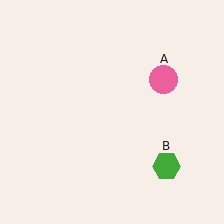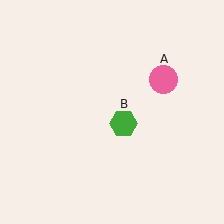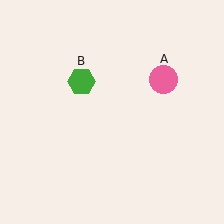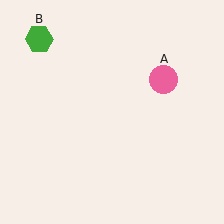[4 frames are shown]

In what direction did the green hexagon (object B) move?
The green hexagon (object B) moved up and to the left.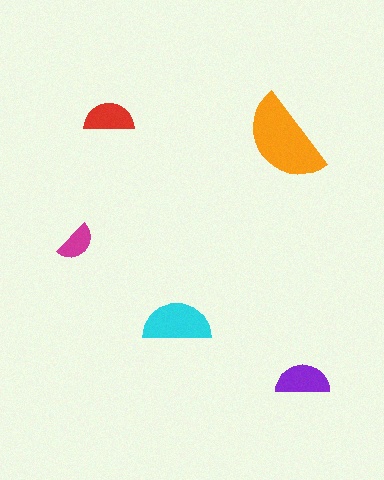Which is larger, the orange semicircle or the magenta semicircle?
The orange one.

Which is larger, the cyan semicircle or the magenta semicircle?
The cyan one.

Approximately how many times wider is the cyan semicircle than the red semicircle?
About 1.5 times wider.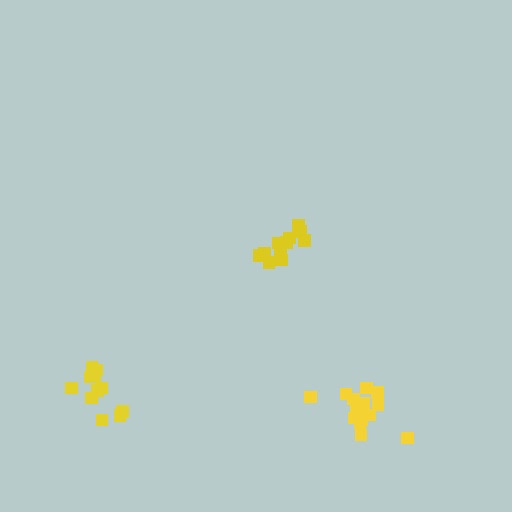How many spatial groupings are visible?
There are 3 spatial groupings.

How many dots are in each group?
Group 1: 12 dots, Group 2: 14 dots, Group 3: 11 dots (37 total).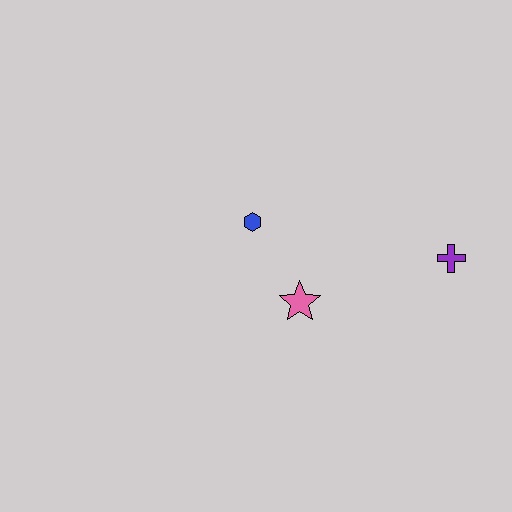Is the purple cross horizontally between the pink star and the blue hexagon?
No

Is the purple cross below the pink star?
No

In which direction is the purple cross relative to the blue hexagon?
The purple cross is to the right of the blue hexagon.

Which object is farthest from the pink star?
The purple cross is farthest from the pink star.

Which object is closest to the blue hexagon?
The pink star is closest to the blue hexagon.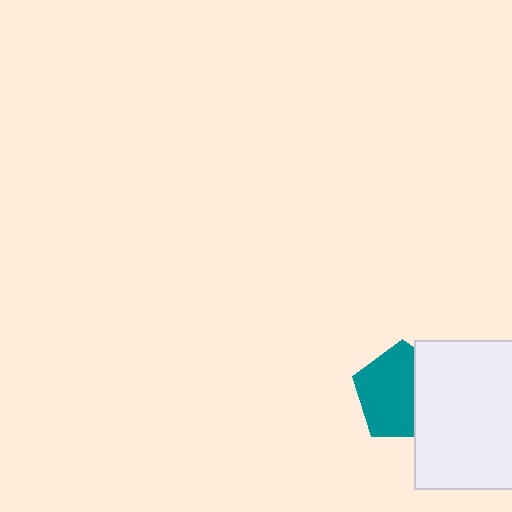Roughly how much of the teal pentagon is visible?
About half of it is visible (roughly 64%).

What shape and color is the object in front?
The object in front is a white rectangle.